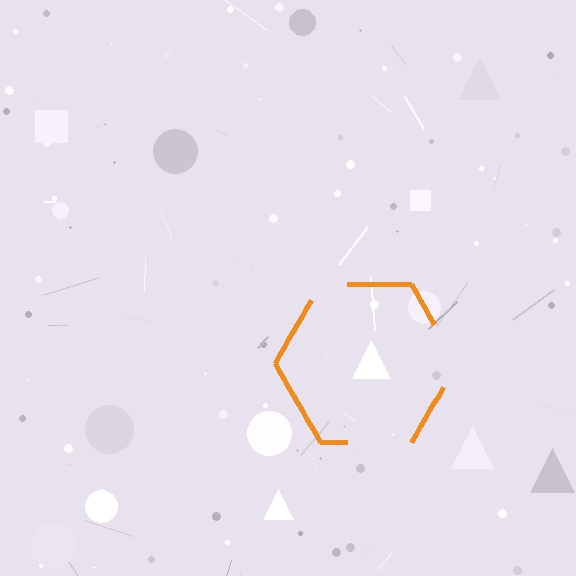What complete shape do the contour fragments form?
The contour fragments form a hexagon.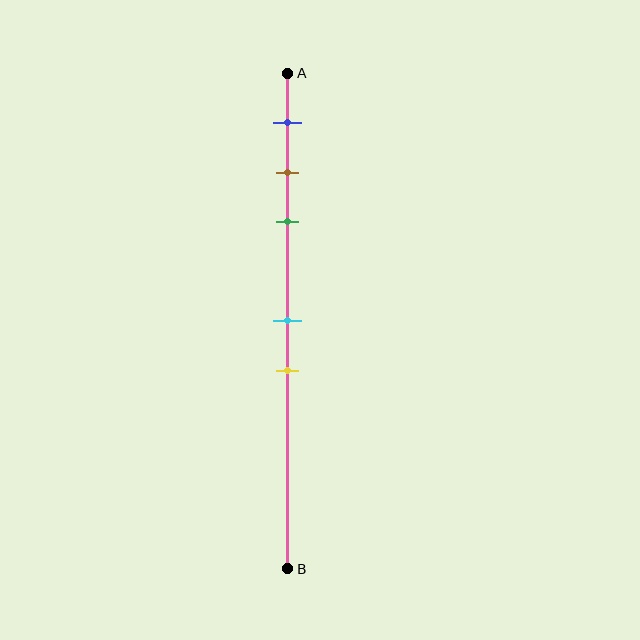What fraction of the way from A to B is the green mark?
The green mark is approximately 30% (0.3) of the way from A to B.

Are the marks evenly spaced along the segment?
No, the marks are not evenly spaced.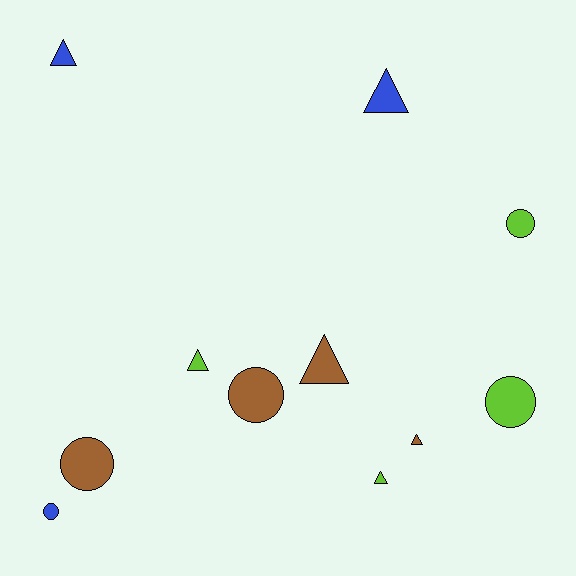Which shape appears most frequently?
Triangle, with 6 objects.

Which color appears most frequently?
Brown, with 4 objects.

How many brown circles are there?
There are 2 brown circles.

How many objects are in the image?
There are 11 objects.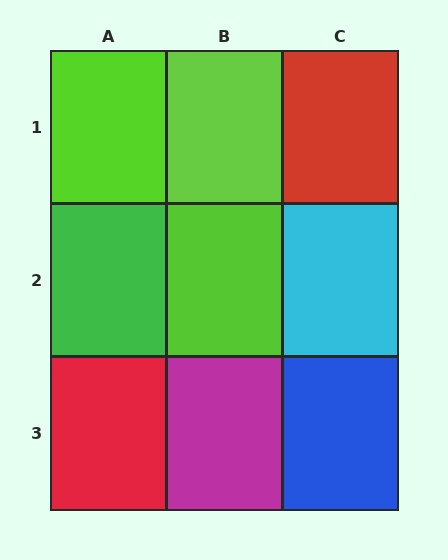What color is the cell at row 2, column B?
Lime.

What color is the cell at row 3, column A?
Red.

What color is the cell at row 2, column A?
Green.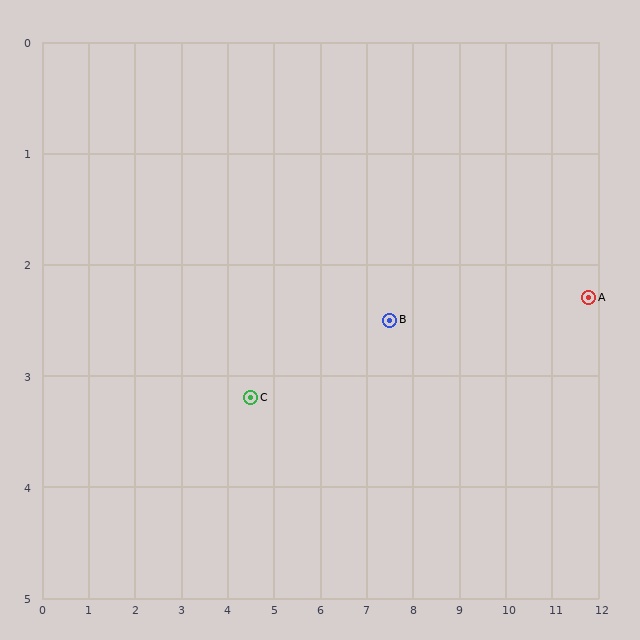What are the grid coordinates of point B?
Point B is at approximately (7.5, 2.5).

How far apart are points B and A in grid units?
Points B and A are about 4.3 grid units apart.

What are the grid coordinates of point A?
Point A is at approximately (11.8, 2.3).